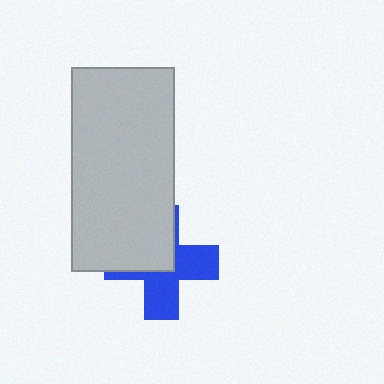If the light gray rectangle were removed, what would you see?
You would see the complete blue cross.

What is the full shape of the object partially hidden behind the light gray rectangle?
The partially hidden object is a blue cross.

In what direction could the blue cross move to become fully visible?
The blue cross could move toward the lower-right. That would shift it out from behind the light gray rectangle entirely.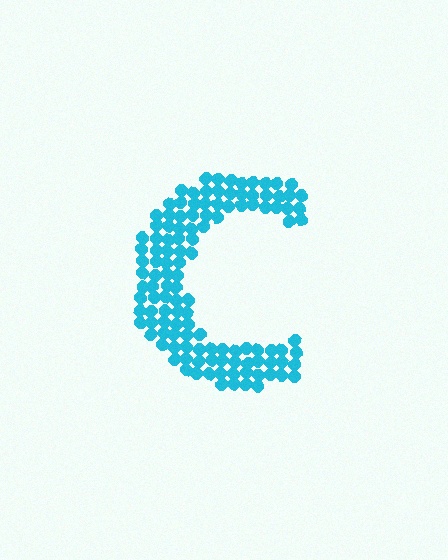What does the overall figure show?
The overall figure shows the letter C.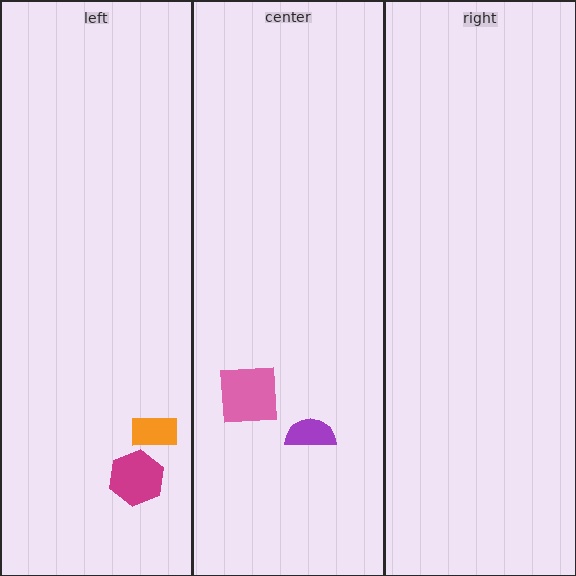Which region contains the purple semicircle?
The center region.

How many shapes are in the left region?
2.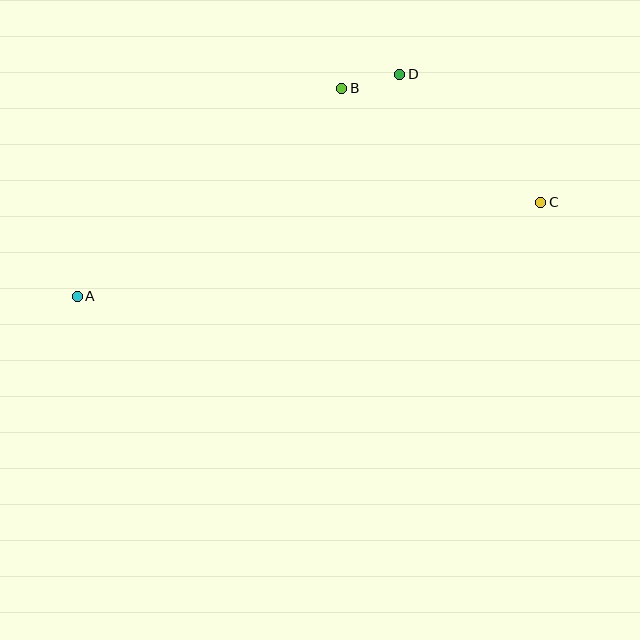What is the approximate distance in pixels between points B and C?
The distance between B and C is approximately 229 pixels.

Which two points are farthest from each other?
Points A and C are farthest from each other.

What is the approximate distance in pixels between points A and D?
The distance between A and D is approximately 392 pixels.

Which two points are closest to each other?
Points B and D are closest to each other.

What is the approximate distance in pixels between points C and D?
The distance between C and D is approximately 191 pixels.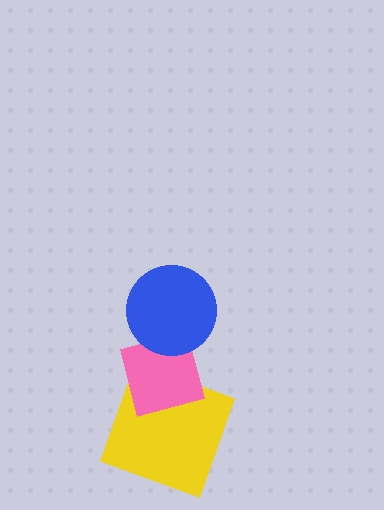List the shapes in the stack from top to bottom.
From top to bottom: the blue circle, the pink diamond, the yellow square.